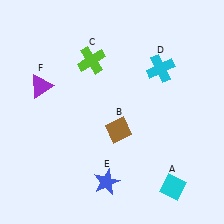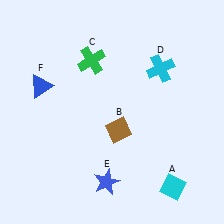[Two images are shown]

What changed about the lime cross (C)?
In Image 1, C is lime. In Image 2, it changed to green.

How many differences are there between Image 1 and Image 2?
There are 2 differences between the two images.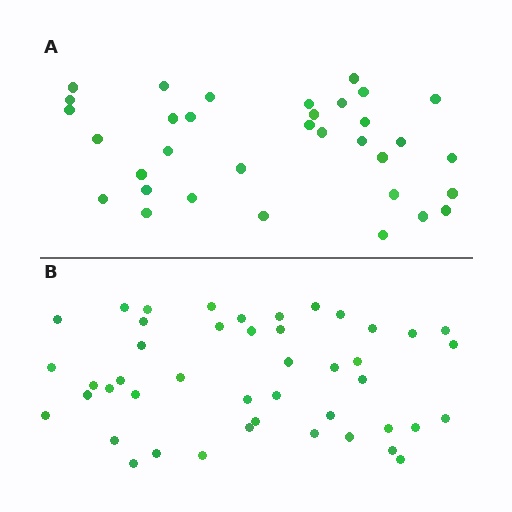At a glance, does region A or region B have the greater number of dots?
Region B (the bottom region) has more dots.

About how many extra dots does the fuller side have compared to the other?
Region B has roughly 12 or so more dots than region A.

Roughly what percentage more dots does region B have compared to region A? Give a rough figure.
About 30% more.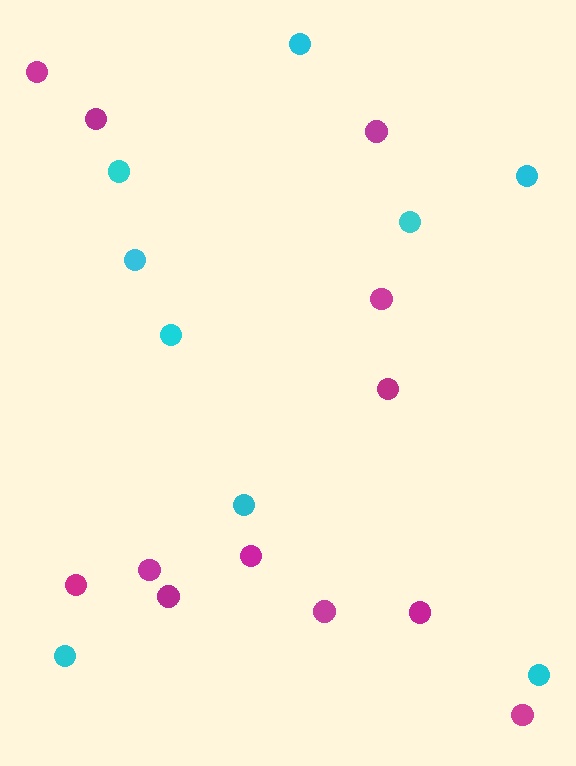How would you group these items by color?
There are 2 groups: one group of magenta circles (12) and one group of cyan circles (9).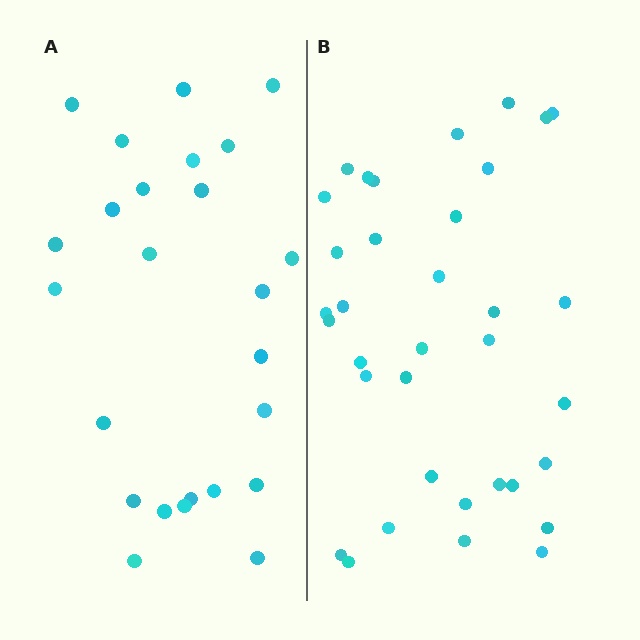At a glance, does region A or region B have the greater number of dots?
Region B (the right region) has more dots.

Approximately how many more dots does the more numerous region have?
Region B has roughly 10 or so more dots than region A.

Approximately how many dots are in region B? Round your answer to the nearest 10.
About 40 dots. (The exact count is 35, which rounds to 40.)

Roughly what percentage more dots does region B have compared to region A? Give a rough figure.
About 40% more.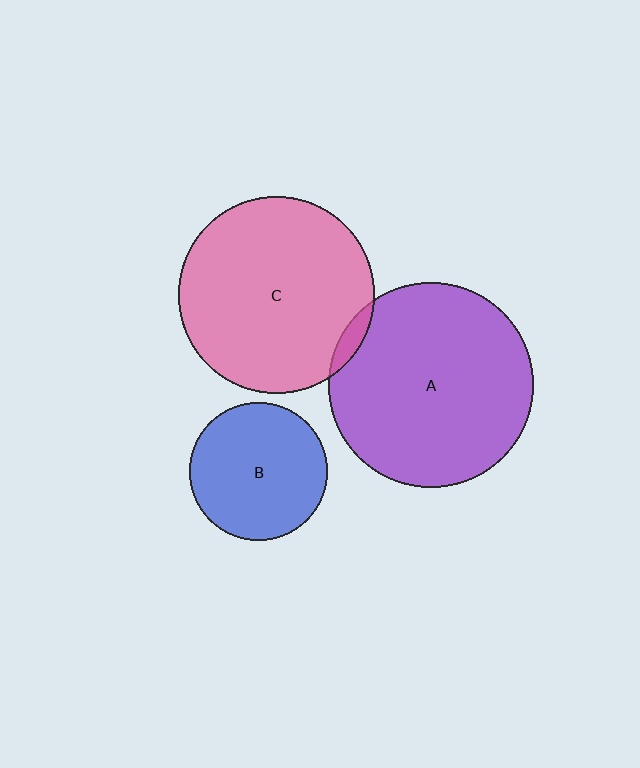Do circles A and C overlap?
Yes.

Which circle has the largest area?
Circle A (purple).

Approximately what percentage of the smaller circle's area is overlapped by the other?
Approximately 5%.